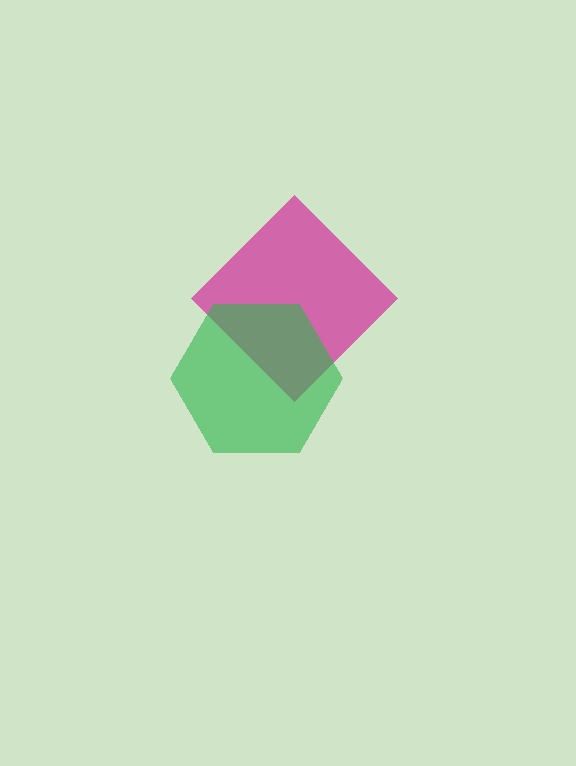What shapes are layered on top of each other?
The layered shapes are: a magenta diamond, a green hexagon.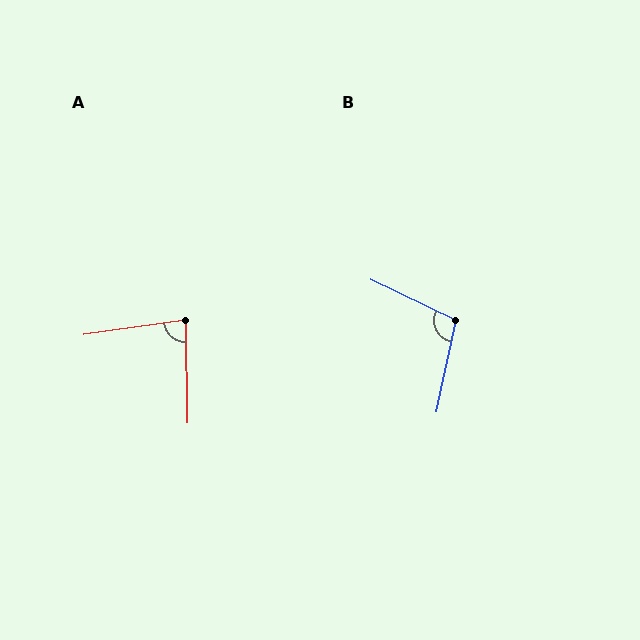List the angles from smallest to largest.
A (83°), B (103°).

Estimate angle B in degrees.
Approximately 103 degrees.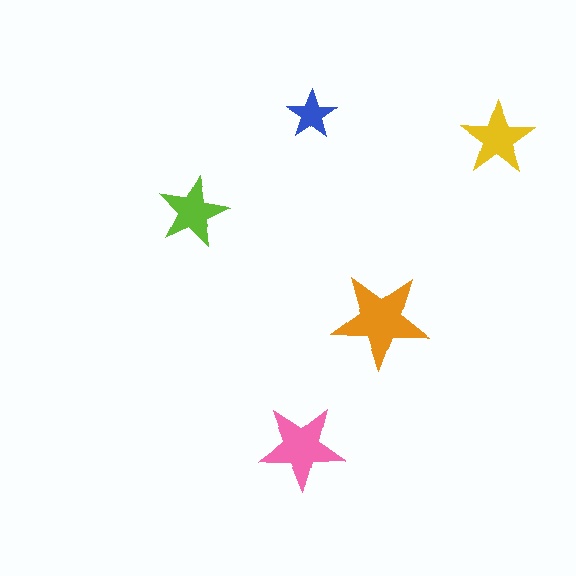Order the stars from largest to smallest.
the orange one, the pink one, the yellow one, the lime one, the blue one.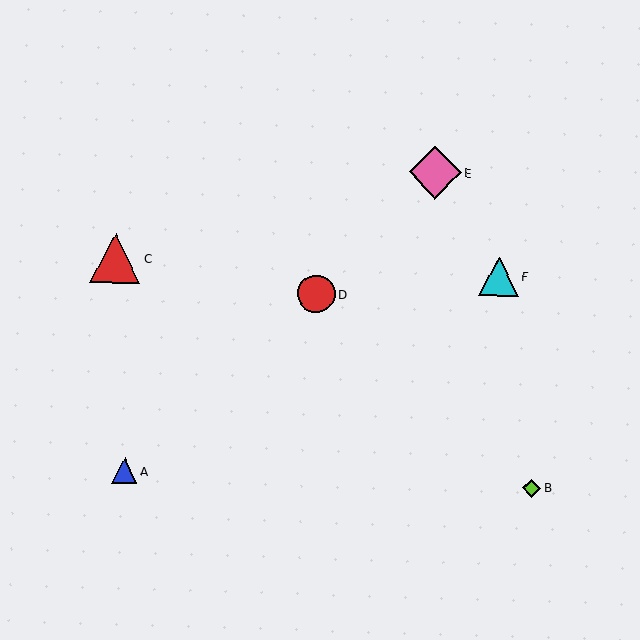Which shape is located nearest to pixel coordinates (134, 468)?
The blue triangle (labeled A) at (124, 471) is nearest to that location.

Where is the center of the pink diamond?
The center of the pink diamond is at (435, 172).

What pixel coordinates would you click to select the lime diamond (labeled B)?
Click at (532, 488) to select the lime diamond B.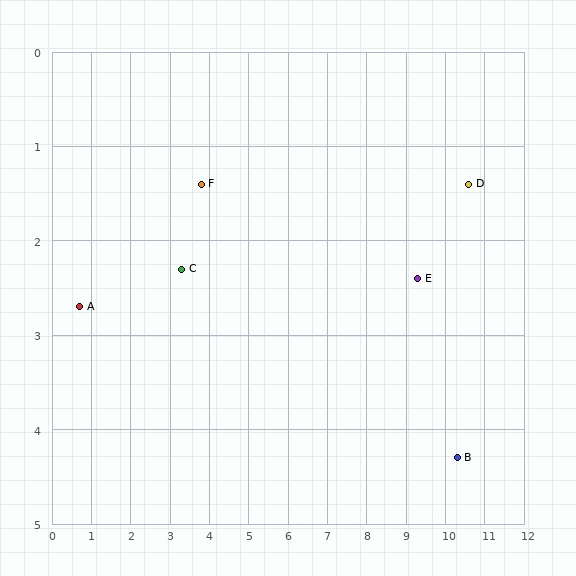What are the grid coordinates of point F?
Point F is at approximately (3.8, 1.4).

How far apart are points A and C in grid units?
Points A and C are about 2.6 grid units apart.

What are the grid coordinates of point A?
Point A is at approximately (0.7, 2.7).